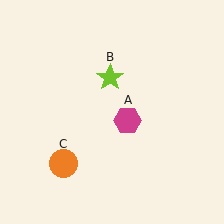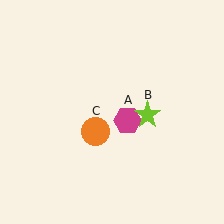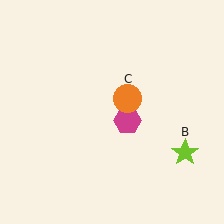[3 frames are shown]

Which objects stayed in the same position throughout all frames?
Magenta hexagon (object A) remained stationary.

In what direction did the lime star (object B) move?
The lime star (object B) moved down and to the right.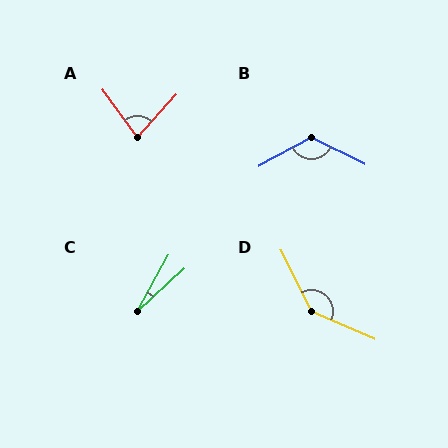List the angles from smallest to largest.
C (19°), A (78°), B (125°), D (140°).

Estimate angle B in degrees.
Approximately 125 degrees.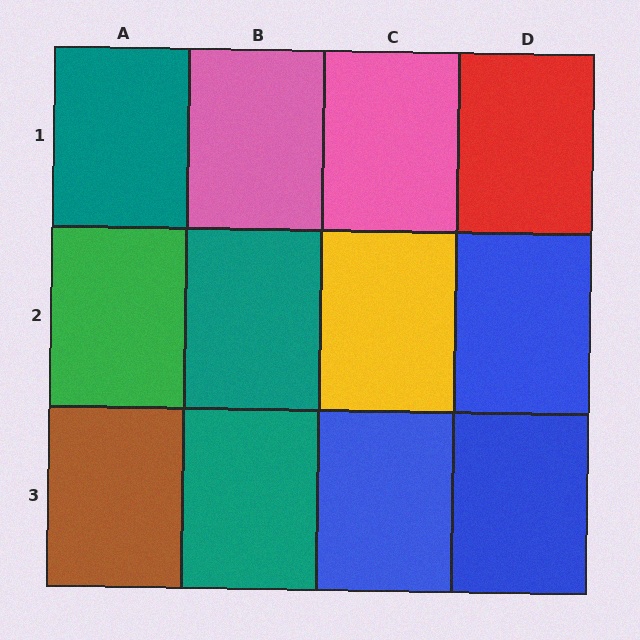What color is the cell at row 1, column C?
Pink.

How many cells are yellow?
1 cell is yellow.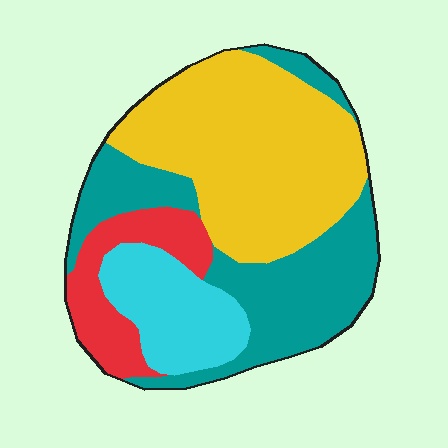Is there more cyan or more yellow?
Yellow.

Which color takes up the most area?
Yellow, at roughly 40%.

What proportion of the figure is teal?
Teal covers 31% of the figure.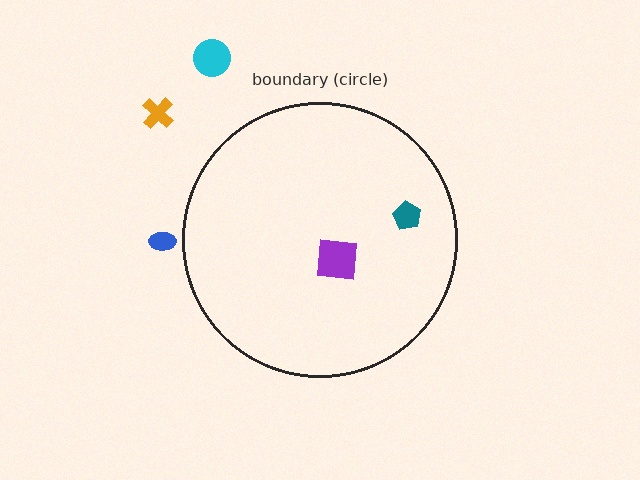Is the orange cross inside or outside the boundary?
Outside.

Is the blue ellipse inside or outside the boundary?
Outside.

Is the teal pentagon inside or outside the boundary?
Inside.